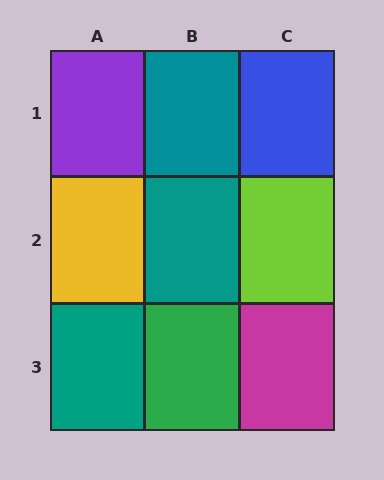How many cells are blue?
1 cell is blue.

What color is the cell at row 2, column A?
Yellow.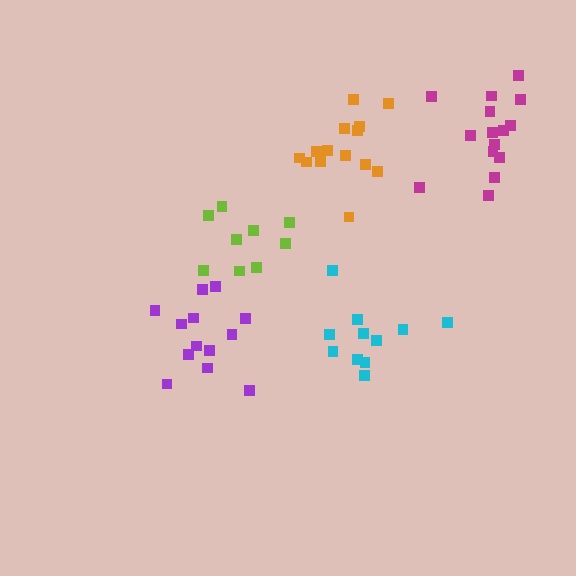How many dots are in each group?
Group 1: 11 dots, Group 2: 13 dots, Group 3: 14 dots, Group 4: 9 dots, Group 5: 15 dots (62 total).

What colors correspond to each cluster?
The clusters are colored: cyan, purple, orange, lime, magenta.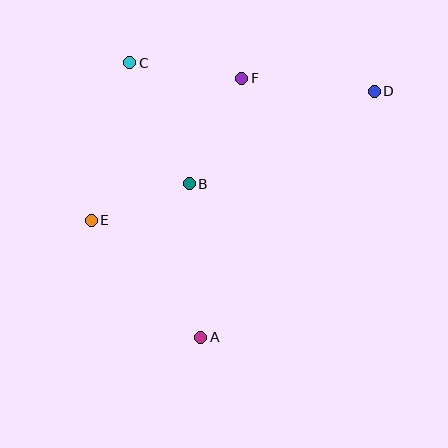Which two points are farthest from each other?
Points D and E are farthest from each other.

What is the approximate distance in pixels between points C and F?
The distance between C and F is approximately 113 pixels.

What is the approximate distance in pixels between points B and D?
The distance between B and D is approximately 207 pixels.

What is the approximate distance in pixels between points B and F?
The distance between B and F is approximately 118 pixels.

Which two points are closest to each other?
Points B and E are closest to each other.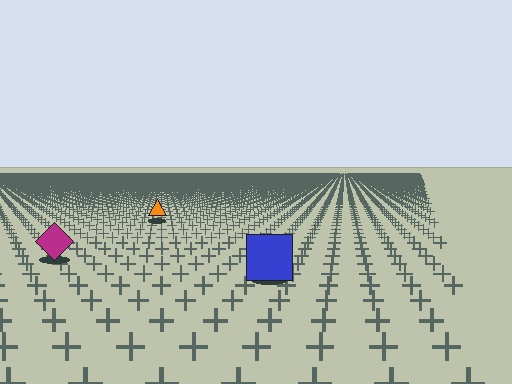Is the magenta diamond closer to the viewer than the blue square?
No. The blue square is closer — you can tell from the texture gradient: the ground texture is coarser near it.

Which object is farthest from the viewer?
The orange triangle is farthest from the viewer. It appears smaller and the ground texture around it is denser.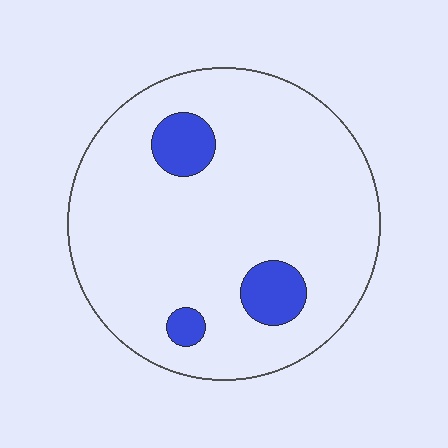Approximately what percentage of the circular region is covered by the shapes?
Approximately 10%.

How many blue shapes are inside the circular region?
3.